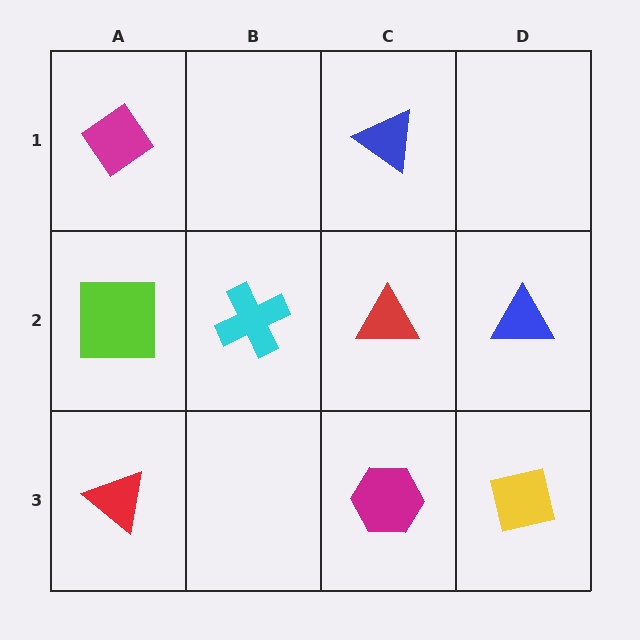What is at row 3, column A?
A red triangle.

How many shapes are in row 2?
4 shapes.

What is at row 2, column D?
A blue triangle.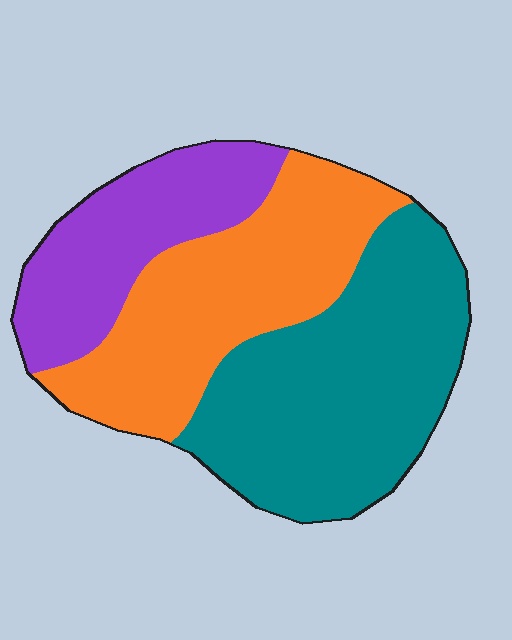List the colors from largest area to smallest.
From largest to smallest: teal, orange, purple.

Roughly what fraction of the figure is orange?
Orange takes up about one third (1/3) of the figure.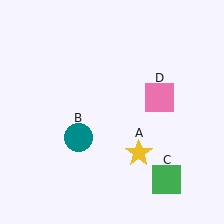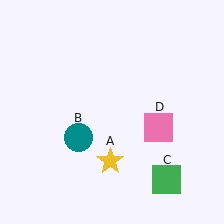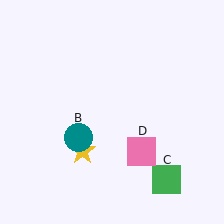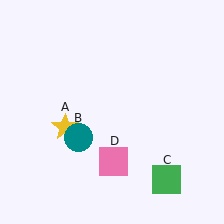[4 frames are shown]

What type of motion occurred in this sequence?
The yellow star (object A), pink square (object D) rotated clockwise around the center of the scene.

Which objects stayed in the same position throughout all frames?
Teal circle (object B) and green square (object C) remained stationary.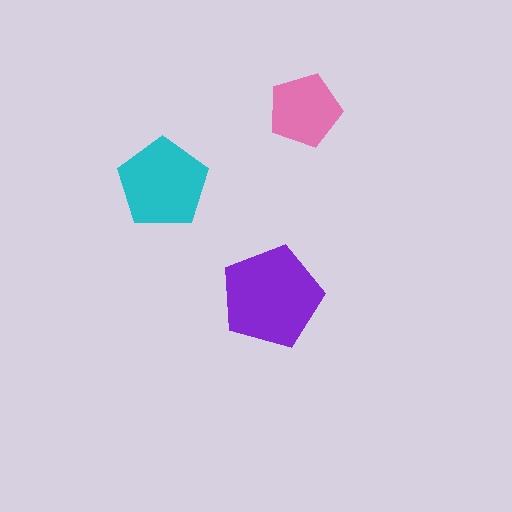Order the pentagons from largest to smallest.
the purple one, the cyan one, the pink one.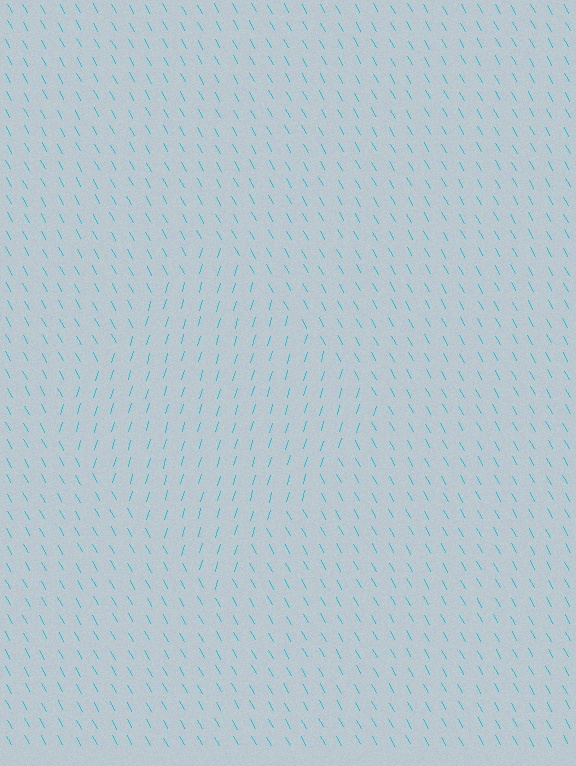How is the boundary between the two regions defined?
The boundary is defined purely by a change in line orientation (approximately 45 degrees difference). All lines are the same color and thickness.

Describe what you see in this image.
The image is filled with small cyan line segments. A diamond region in the image has lines oriented differently from the surrounding lines, creating a visible texture boundary.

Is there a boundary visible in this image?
Yes, there is a texture boundary formed by a change in line orientation.